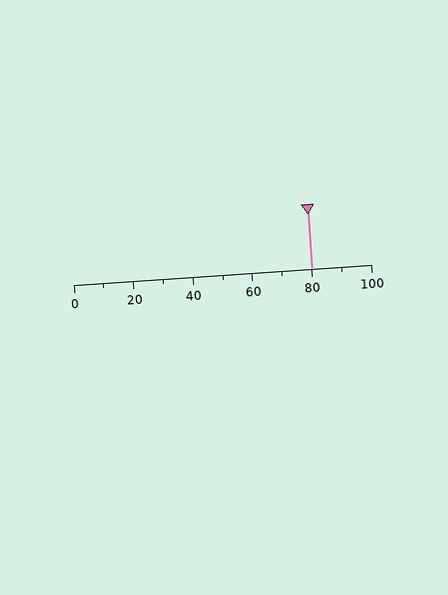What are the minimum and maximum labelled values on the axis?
The axis runs from 0 to 100.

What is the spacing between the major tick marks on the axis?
The major ticks are spaced 20 apart.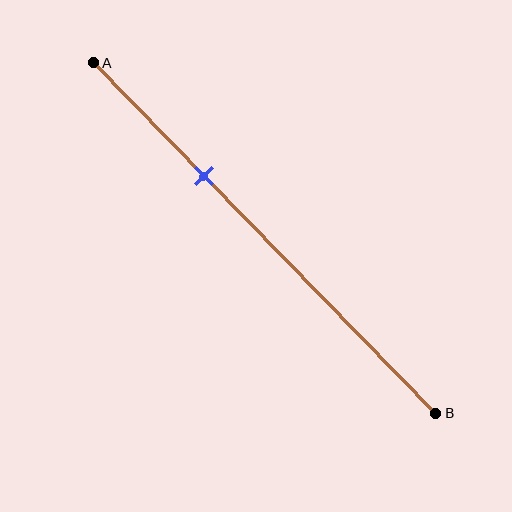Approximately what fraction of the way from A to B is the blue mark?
The blue mark is approximately 30% of the way from A to B.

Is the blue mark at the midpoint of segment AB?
No, the mark is at about 30% from A, not at the 50% midpoint.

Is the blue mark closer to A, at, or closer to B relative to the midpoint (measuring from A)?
The blue mark is closer to point A than the midpoint of segment AB.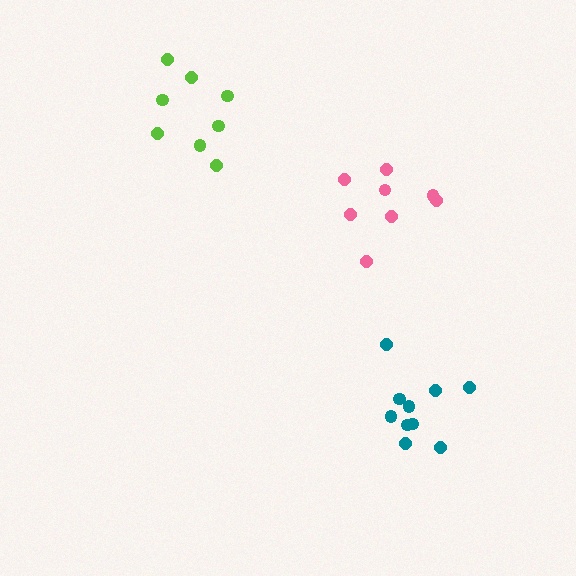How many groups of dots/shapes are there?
There are 3 groups.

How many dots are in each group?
Group 1: 10 dots, Group 2: 8 dots, Group 3: 8 dots (26 total).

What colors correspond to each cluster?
The clusters are colored: teal, lime, pink.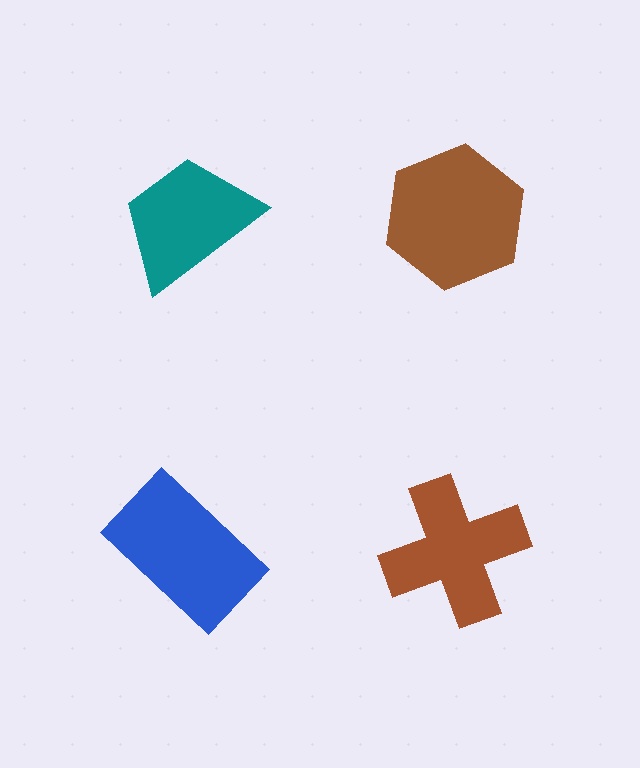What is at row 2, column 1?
A blue rectangle.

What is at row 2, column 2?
A brown cross.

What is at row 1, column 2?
A brown hexagon.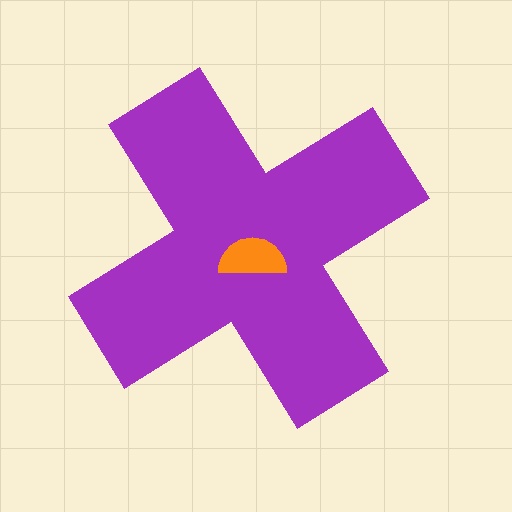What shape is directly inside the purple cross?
The orange semicircle.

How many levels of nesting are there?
2.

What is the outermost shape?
The purple cross.